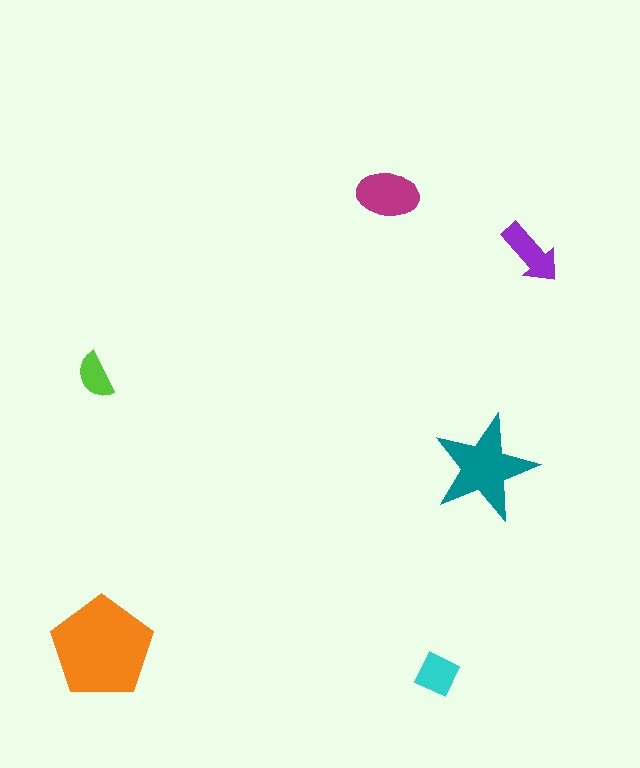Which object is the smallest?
The lime semicircle.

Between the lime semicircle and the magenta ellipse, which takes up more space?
The magenta ellipse.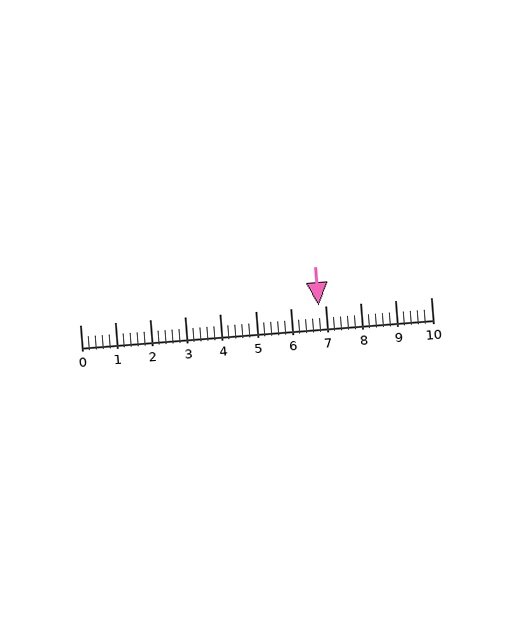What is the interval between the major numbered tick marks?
The major tick marks are spaced 1 units apart.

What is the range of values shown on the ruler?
The ruler shows values from 0 to 10.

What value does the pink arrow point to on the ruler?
The pink arrow points to approximately 6.8.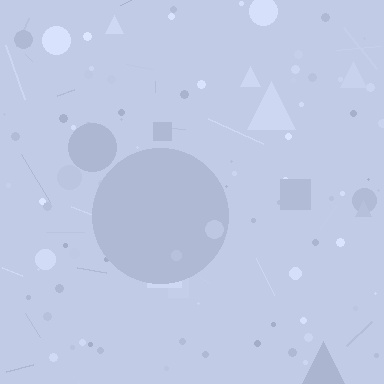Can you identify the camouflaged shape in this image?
The camouflaged shape is a circle.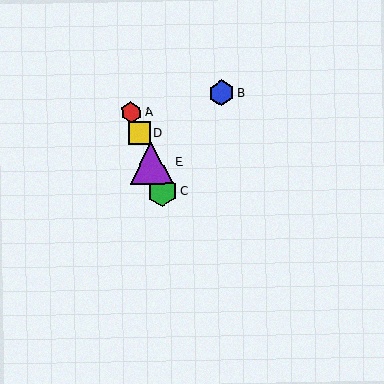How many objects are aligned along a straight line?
4 objects (A, C, D, E) are aligned along a straight line.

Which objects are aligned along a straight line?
Objects A, C, D, E are aligned along a straight line.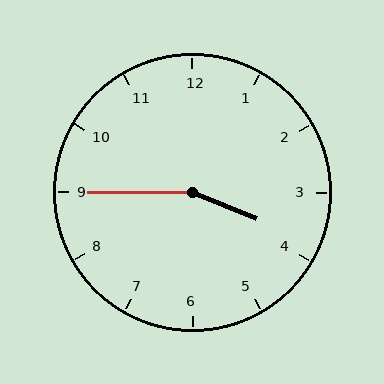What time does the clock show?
3:45.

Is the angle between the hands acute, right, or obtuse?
It is obtuse.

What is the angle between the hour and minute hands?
Approximately 158 degrees.